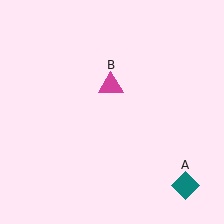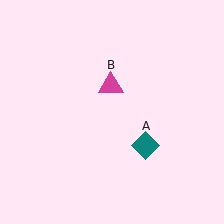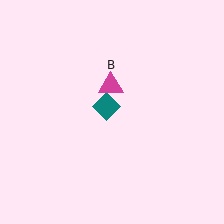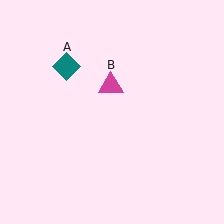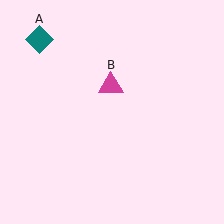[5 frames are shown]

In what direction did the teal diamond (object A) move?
The teal diamond (object A) moved up and to the left.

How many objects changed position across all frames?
1 object changed position: teal diamond (object A).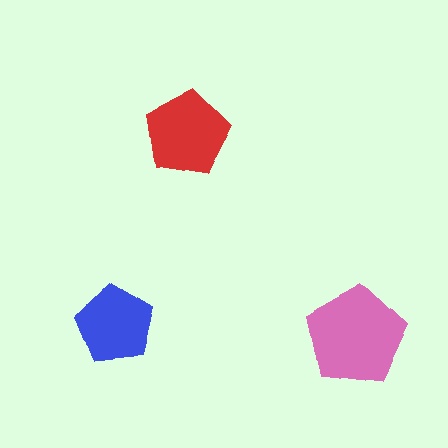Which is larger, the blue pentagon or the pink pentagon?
The pink one.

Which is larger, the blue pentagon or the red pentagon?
The red one.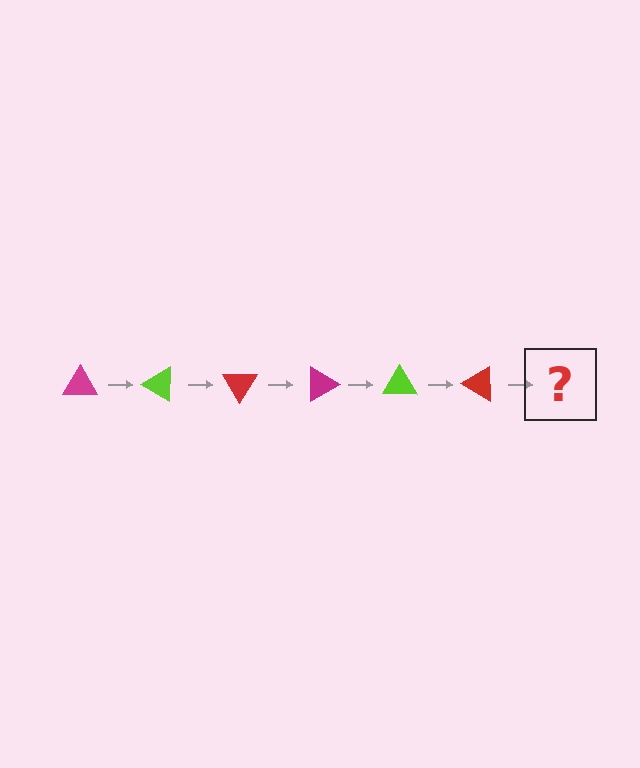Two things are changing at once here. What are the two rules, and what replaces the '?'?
The two rules are that it rotates 30 degrees each step and the color cycles through magenta, lime, and red. The '?' should be a magenta triangle, rotated 180 degrees from the start.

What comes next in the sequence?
The next element should be a magenta triangle, rotated 180 degrees from the start.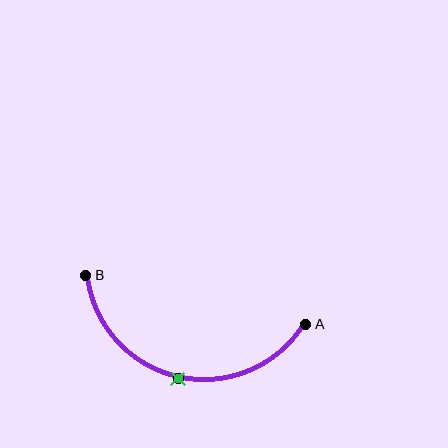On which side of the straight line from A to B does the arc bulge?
The arc bulges below the straight line connecting A and B.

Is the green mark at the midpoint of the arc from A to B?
Yes. The green mark lies on the arc at equal arc-length from both A and B — it is the arc midpoint.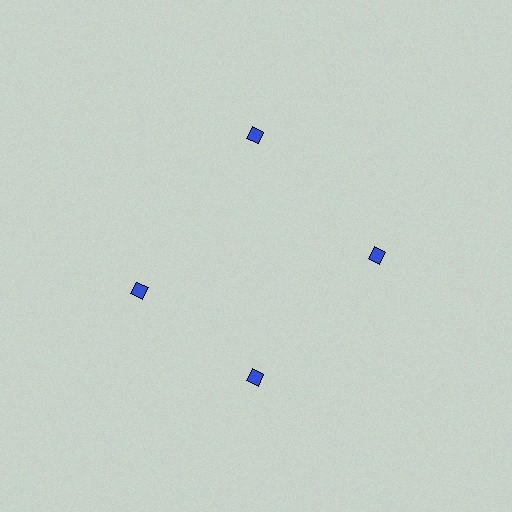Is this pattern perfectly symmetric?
No. The 4 blue diamonds are arranged in a ring, but one element near the 9 o'clock position is rotated out of alignment along the ring, breaking the 4-fold rotational symmetry.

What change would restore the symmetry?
The symmetry would be restored by rotating it back into even spacing with its neighbors so that all 4 diamonds sit at equal angles and equal distance from the center.